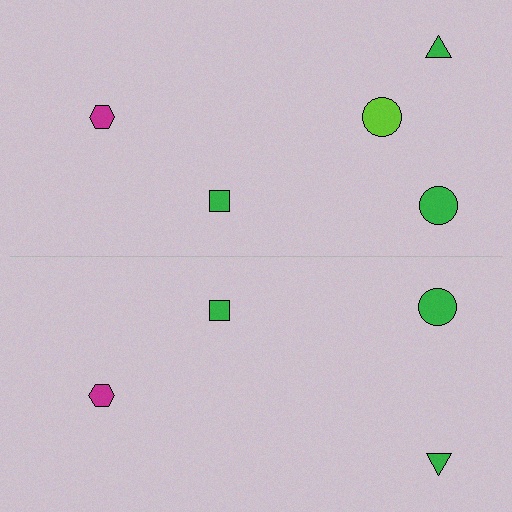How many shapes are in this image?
There are 9 shapes in this image.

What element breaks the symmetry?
A lime circle is missing from the bottom side.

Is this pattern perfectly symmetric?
No, the pattern is not perfectly symmetric. A lime circle is missing from the bottom side.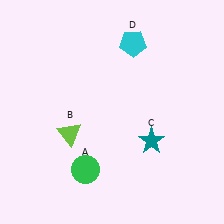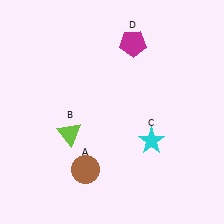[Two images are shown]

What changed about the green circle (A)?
In Image 1, A is green. In Image 2, it changed to brown.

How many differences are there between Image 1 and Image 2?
There are 3 differences between the two images.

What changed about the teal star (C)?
In Image 1, C is teal. In Image 2, it changed to cyan.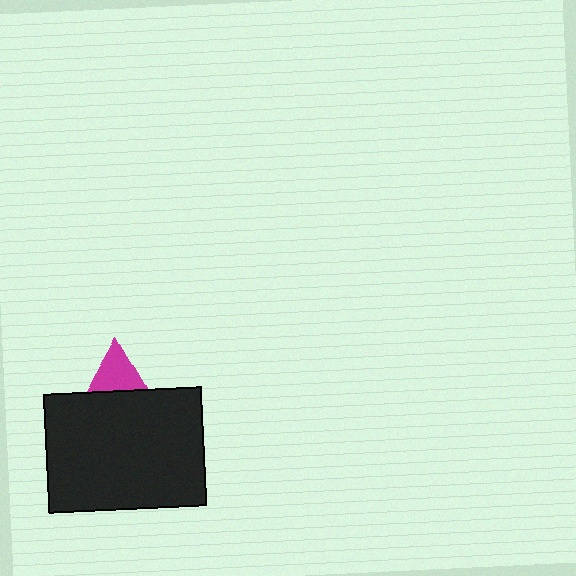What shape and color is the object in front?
The object in front is a black rectangle.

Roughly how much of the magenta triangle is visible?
A small part of it is visible (roughly 32%).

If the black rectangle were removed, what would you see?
You would see the complete magenta triangle.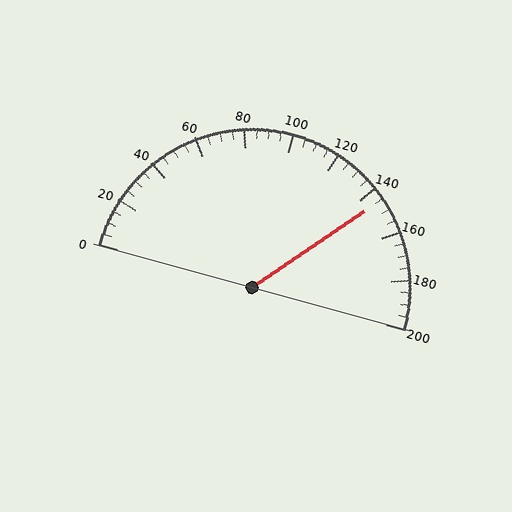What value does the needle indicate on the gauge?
The needle indicates approximately 145.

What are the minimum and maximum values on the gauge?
The gauge ranges from 0 to 200.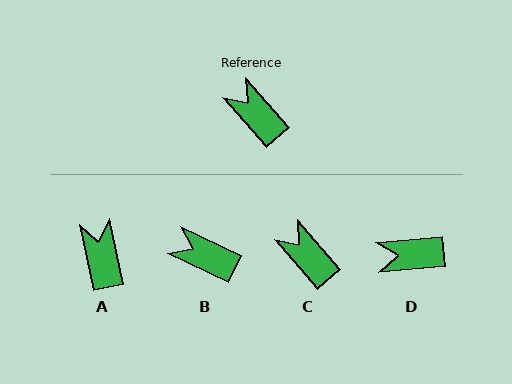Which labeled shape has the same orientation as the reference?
C.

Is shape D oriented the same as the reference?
No, it is off by about 54 degrees.